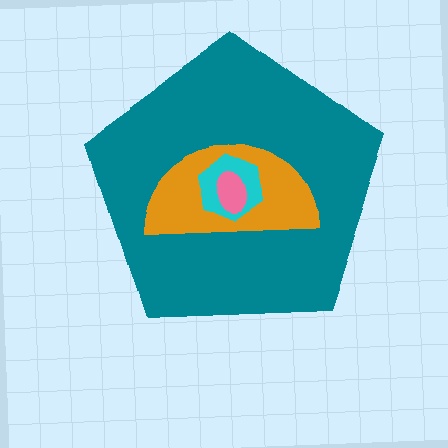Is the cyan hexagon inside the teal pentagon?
Yes.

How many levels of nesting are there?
4.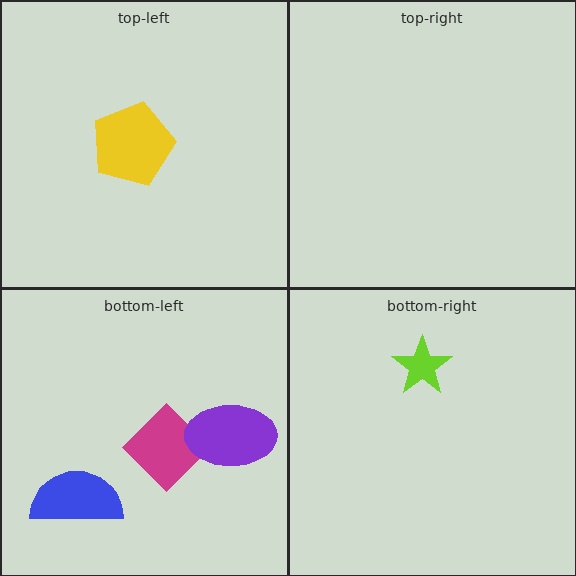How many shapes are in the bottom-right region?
1.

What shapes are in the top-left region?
The yellow pentagon.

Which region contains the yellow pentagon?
The top-left region.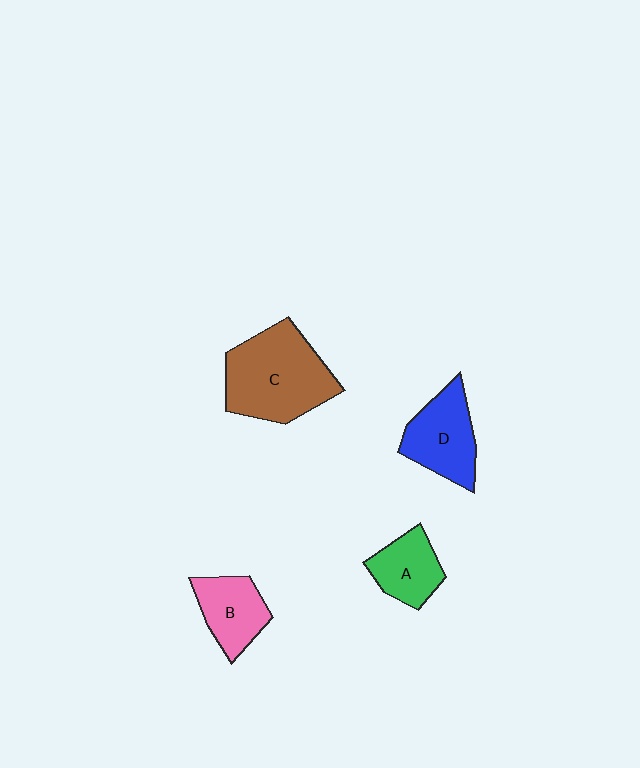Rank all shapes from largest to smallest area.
From largest to smallest: C (brown), D (blue), B (pink), A (green).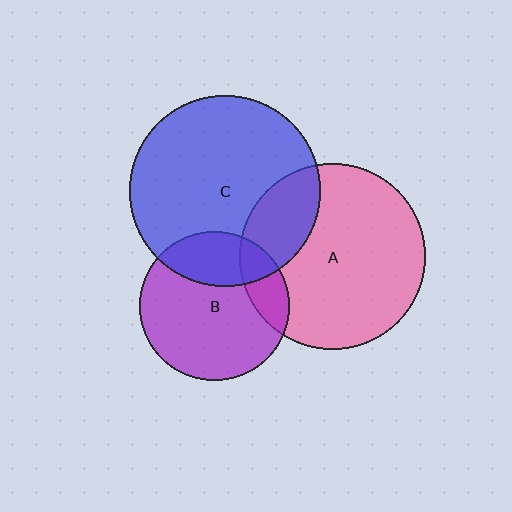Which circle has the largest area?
Circle C (blue).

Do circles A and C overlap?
Yes.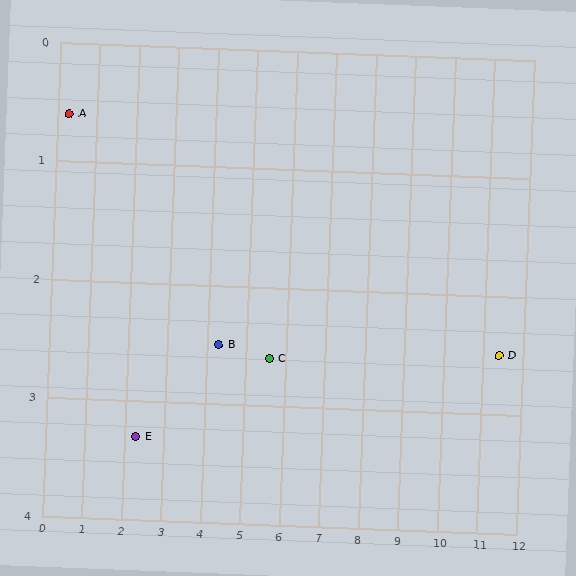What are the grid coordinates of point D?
Point D is at approximately (11.4, 2.5).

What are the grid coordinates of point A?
Point A is at approximately (0.3, 0.6).